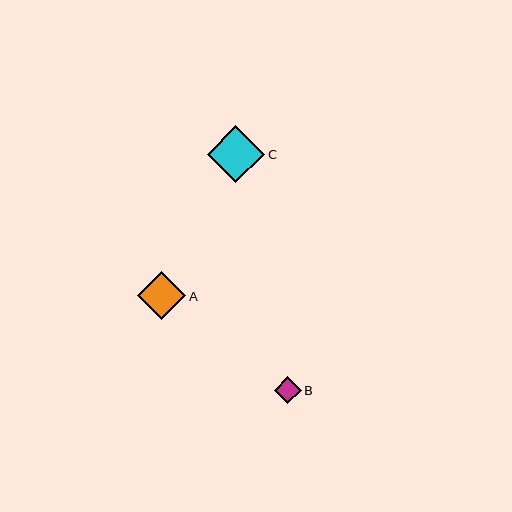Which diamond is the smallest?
Diamond B is the smallest with a size of approximately 27 pixels.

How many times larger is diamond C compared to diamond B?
Diamond C is approximately 2.1 times the size of diamond B.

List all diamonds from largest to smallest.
From largest to smallest: C, A, B.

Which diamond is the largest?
Diamond C is the largest with a size of approximately 57 pixels.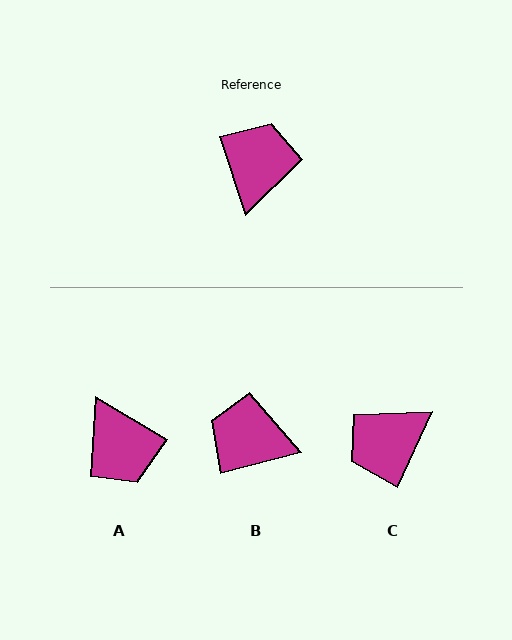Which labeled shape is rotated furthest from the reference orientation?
A, about 139 degrees away.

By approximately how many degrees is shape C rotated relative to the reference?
Approximately 137 degrees counter-clockwise.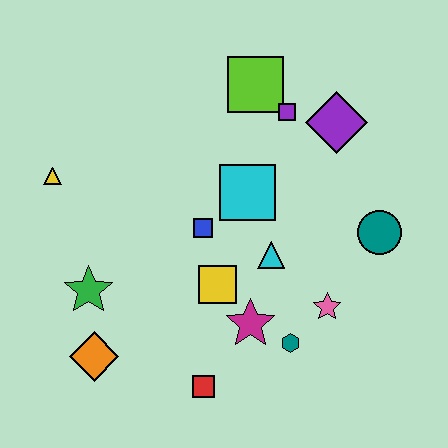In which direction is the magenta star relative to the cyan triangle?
The magenta star is below the cyan triangle.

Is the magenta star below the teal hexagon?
No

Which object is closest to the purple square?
The lime square is closest to the purple square.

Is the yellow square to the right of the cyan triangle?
No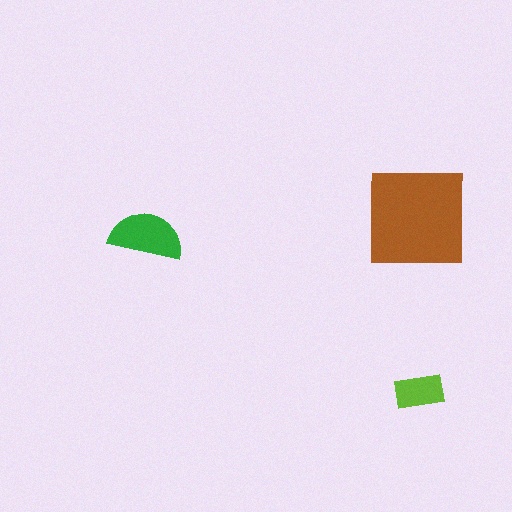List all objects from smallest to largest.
The lime rectangle, the green semicircle, the brown square.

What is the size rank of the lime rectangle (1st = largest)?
3rd.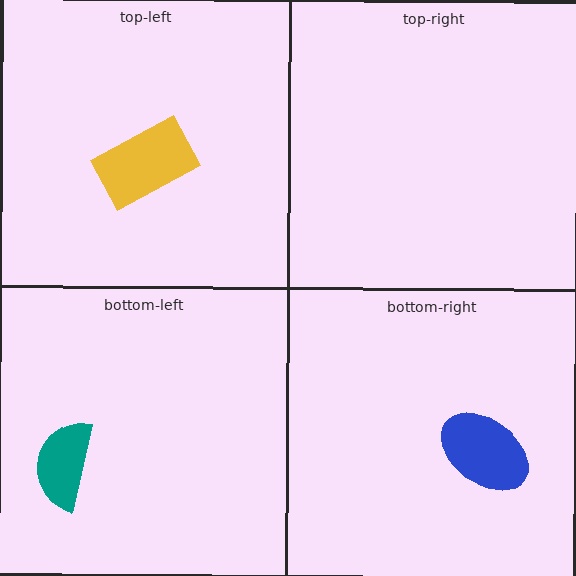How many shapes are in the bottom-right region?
1.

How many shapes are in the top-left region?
1.